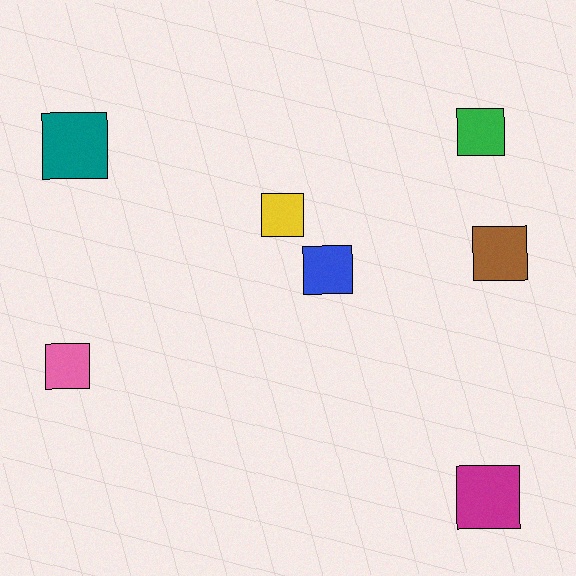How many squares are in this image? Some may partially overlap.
There are 7 squares.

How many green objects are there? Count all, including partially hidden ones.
There is 1 green object.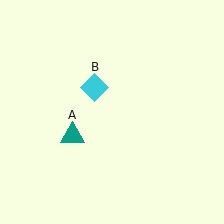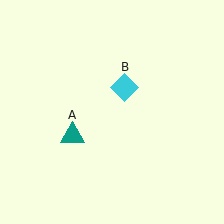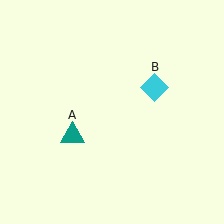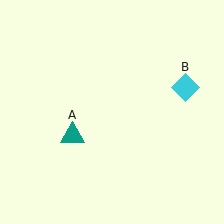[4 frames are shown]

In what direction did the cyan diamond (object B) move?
The cyan diamond (object B) moved right.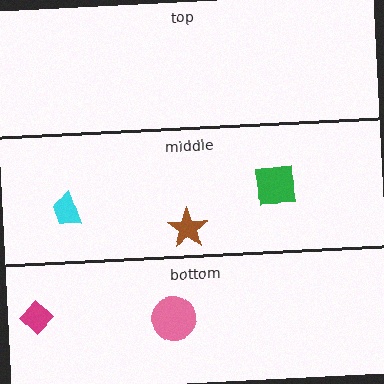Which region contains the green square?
The middle region.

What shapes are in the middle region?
The green square, the brown star, the cyan trapezoid.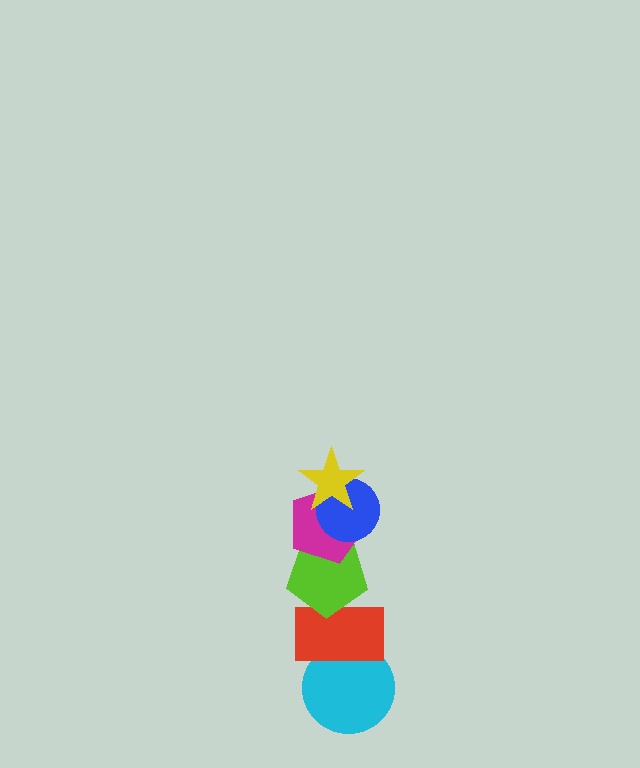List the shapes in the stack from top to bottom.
From top to bottom: the yellow star, the blue circle, the magenta pentagon, the lime pentagon, the red rectangle, the cyan circle.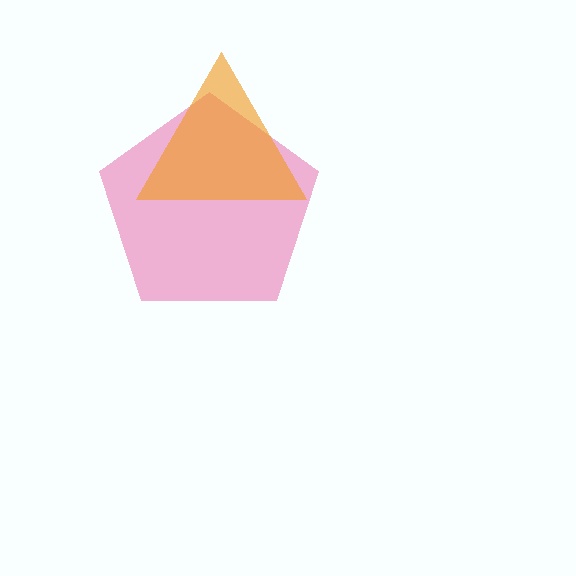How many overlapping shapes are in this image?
There are 2 overlapping shapes in the image.